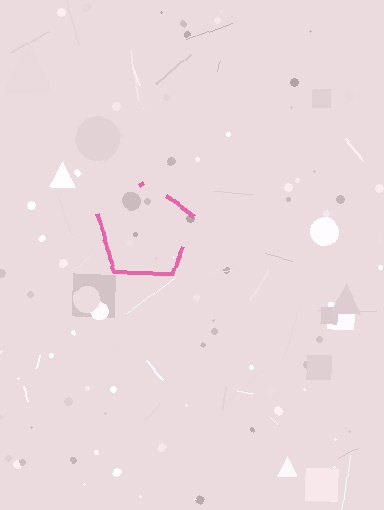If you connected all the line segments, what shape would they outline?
They would outline a pentagon.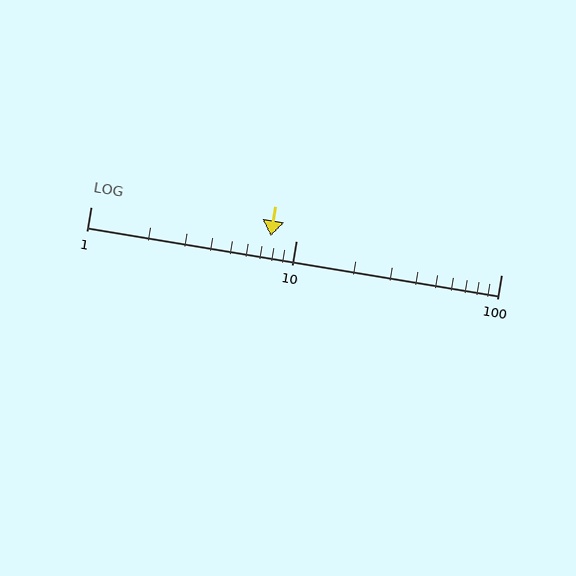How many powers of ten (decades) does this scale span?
The scale spans 2 decades, from 1 to 100.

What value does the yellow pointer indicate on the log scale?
The pointer indicates approximately 7.5.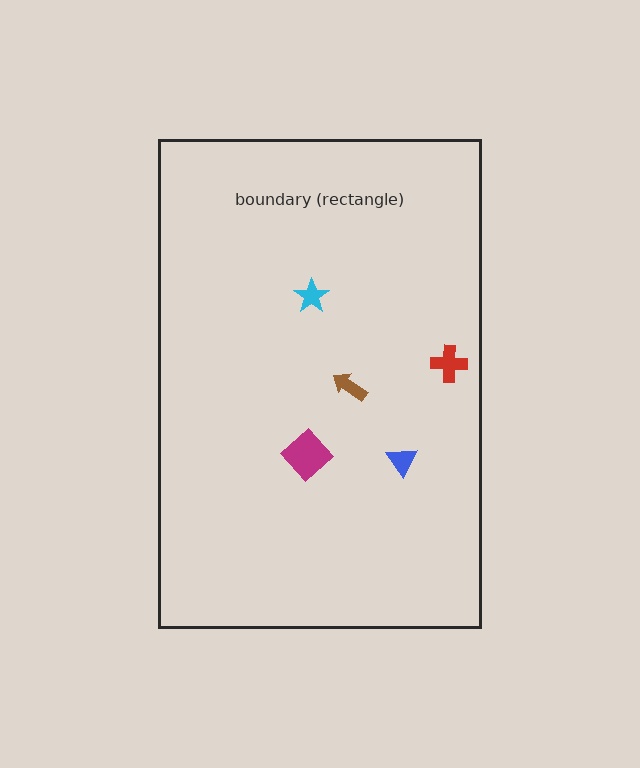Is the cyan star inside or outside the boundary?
Inside.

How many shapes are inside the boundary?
5 inside, 0 outside.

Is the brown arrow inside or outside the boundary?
Inside.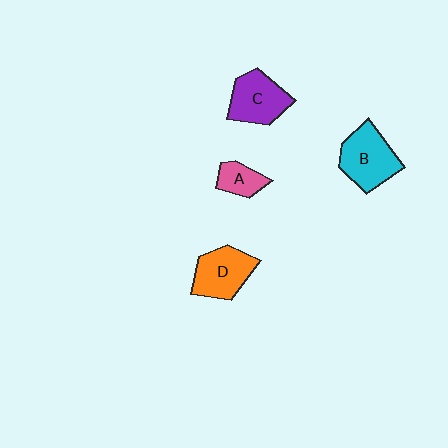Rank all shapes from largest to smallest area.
From largest to smallest: B (cyan), C (purple), D (orange), A (pink).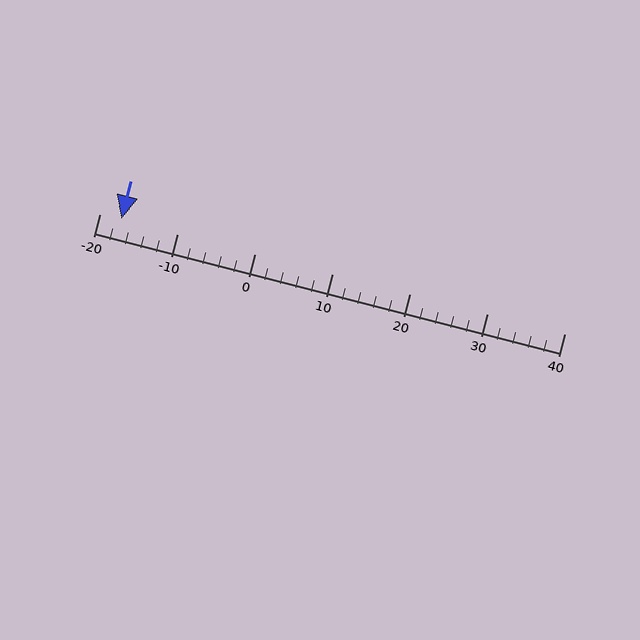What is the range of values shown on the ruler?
The ruler shows values from -20 to 40.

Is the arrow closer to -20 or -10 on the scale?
The arrow is closer to -20.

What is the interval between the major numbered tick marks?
The major tick marks are spaced 10 units apart.